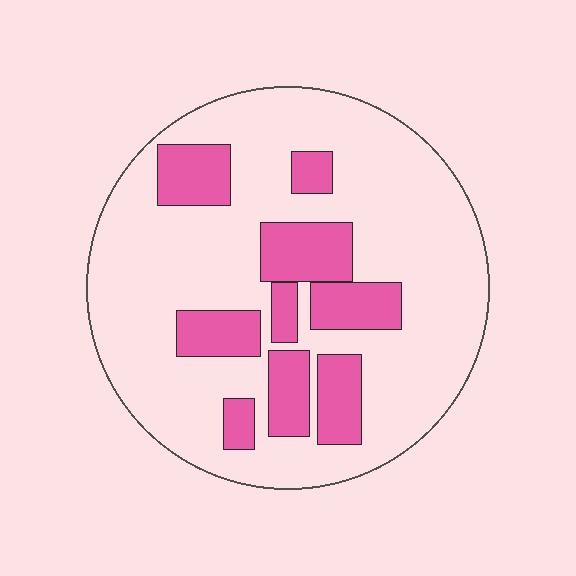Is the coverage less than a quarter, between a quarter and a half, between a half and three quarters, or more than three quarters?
Less than a quarter.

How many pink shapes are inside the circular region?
9.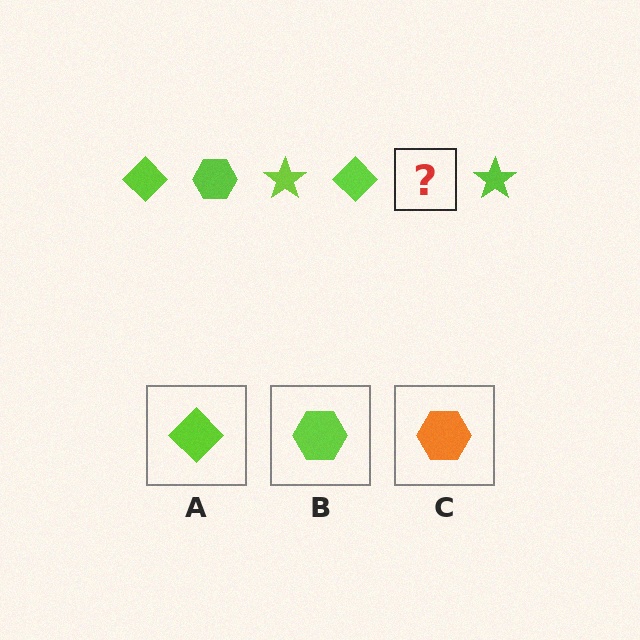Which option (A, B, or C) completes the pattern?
B.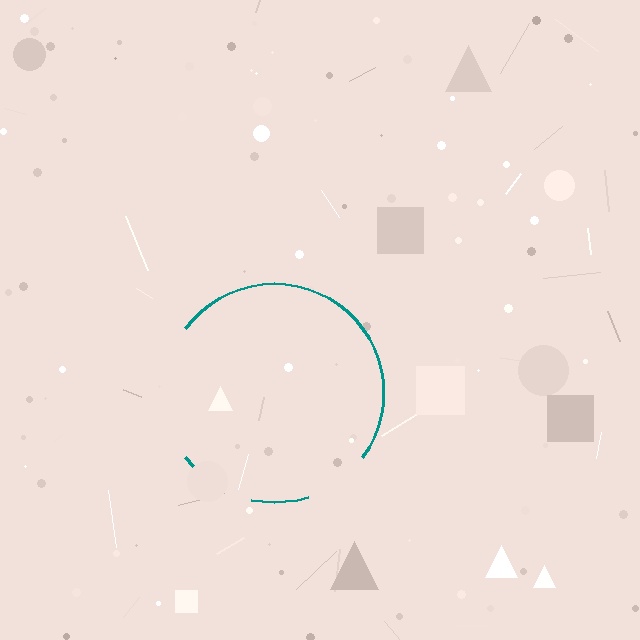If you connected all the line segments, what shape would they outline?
They would outline a circle.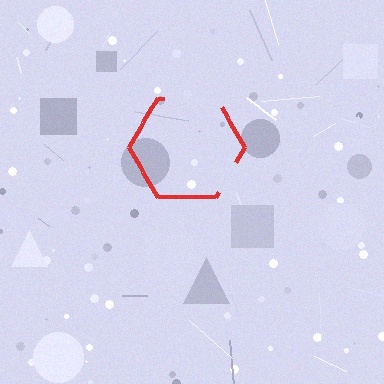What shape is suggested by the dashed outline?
The dashed outline suggests a hexagon.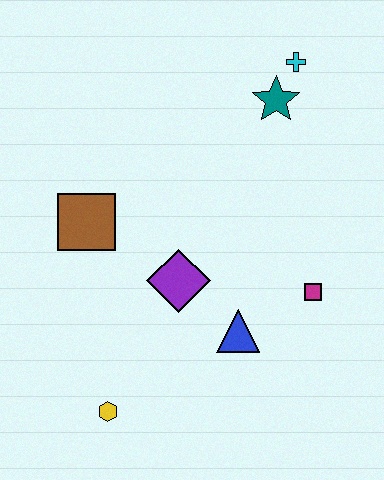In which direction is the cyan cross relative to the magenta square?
The cyan cross is above the magenta square.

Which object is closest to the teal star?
The cyan cross is closest to the teal star.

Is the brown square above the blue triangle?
Yes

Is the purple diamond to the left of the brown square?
No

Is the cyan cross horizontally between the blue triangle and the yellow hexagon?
No